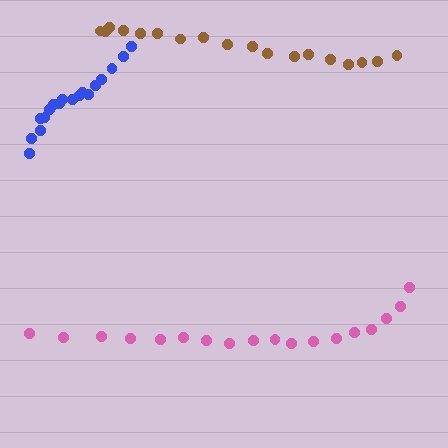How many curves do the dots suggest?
There are 3 distinct paths.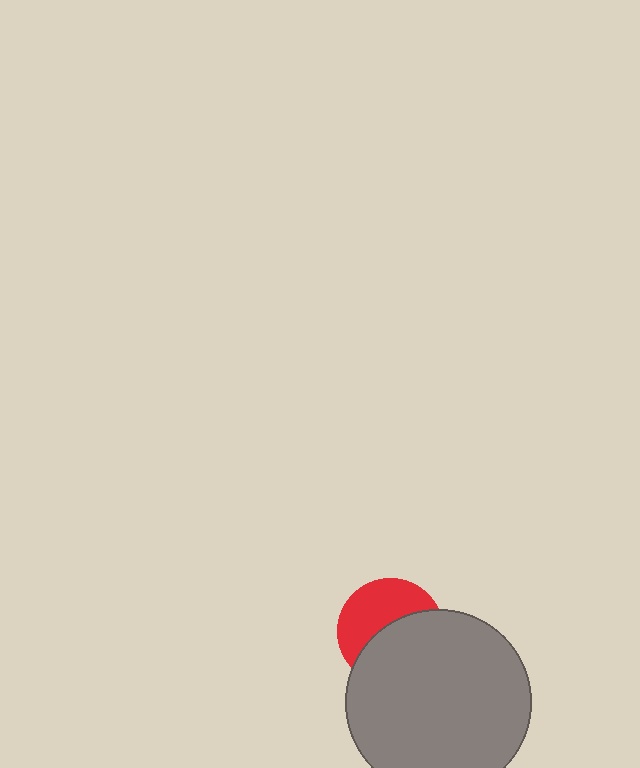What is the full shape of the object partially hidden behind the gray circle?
The partially hidden object is a red circle.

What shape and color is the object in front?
The object in front is a gray circle.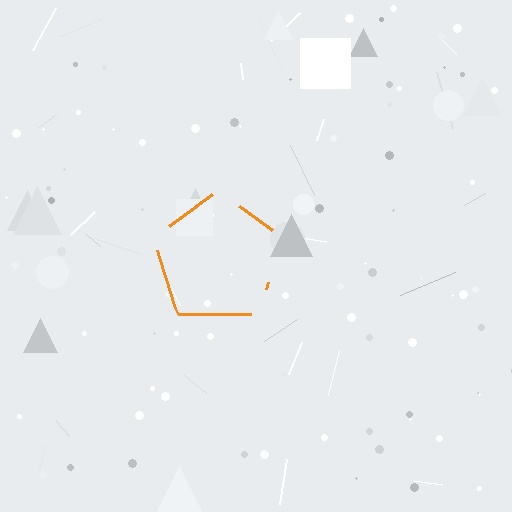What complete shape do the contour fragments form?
The contour fragments form a pentagon.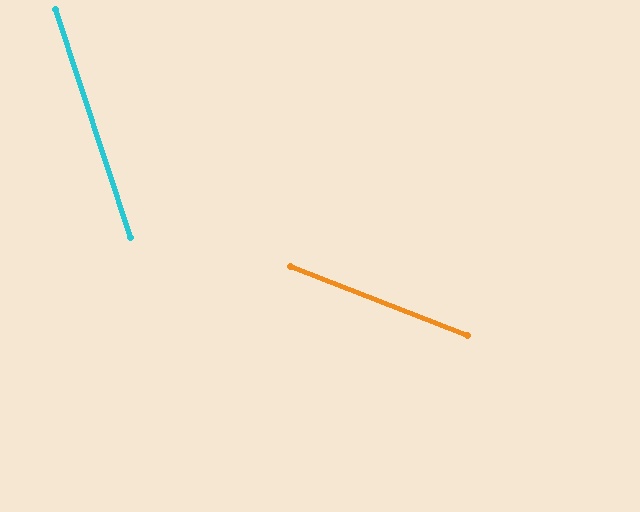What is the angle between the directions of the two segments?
Approximately 50 degrees.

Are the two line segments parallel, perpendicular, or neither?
Neither parallel nor perpendicular — they differ by about 50°.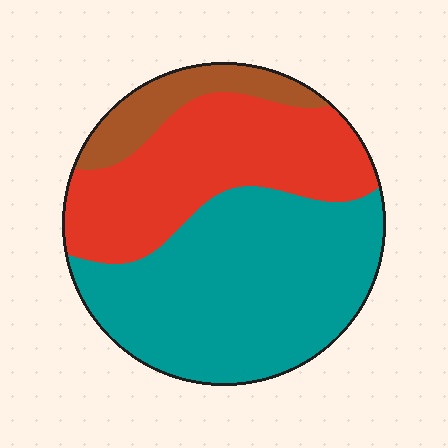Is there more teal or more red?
Teal.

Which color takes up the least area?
Brown, at roughly 10%.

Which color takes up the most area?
Teal, at roughly 50%.